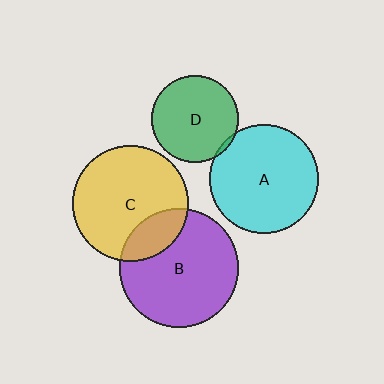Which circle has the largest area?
Circle B (purple).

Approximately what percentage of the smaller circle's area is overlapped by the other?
Approximately 20%.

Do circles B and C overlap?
Yes.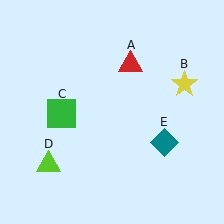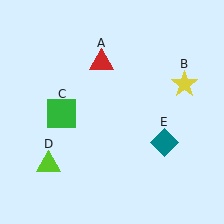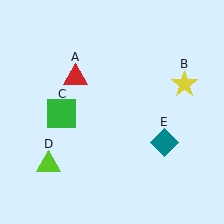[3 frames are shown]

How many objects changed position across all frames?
1 object changed position: red triangle (object A).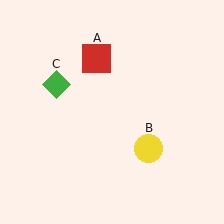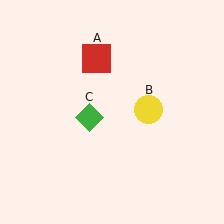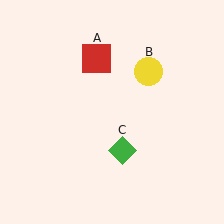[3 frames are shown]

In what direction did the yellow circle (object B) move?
The yellow circle (object B) moved up.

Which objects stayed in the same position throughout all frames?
Red square (object A) remained stationary.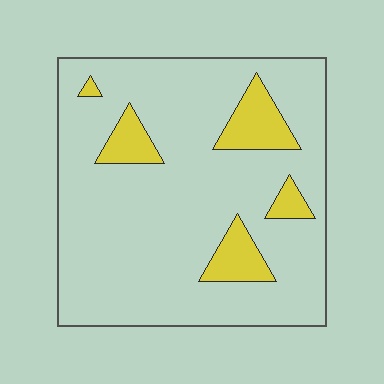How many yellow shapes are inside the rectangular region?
5.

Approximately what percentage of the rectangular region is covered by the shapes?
Approximately 15%.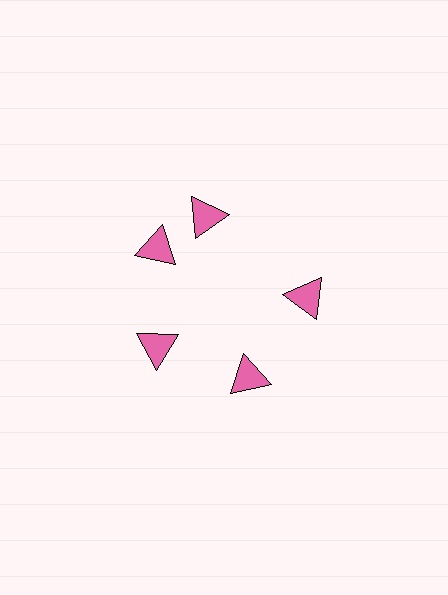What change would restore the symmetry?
The symmetry would be restored by rotating it back into even spacing with its neighbors so that all 5 triangles sit at equal angles and equal distance from the center.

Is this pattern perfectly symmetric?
No. The 5 pink triangles are arranged in a ring, but one element near the 1 o'clock position is rotated out of alignment along the ring, breaking the 5-fold rotational symmetry.